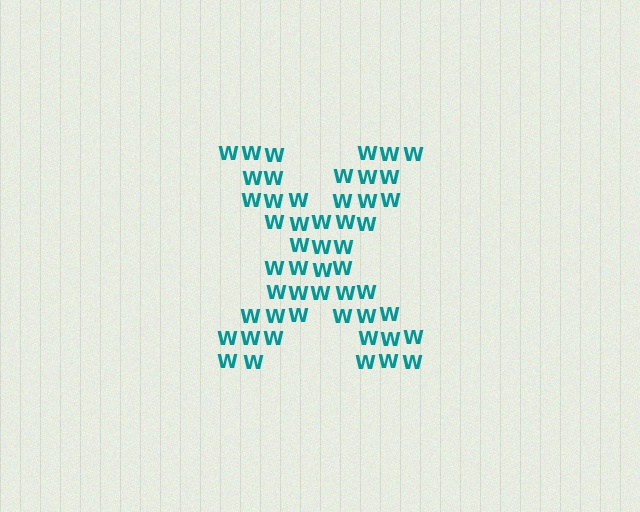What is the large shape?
The large shape is the letter X.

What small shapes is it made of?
It is made of small letter W's.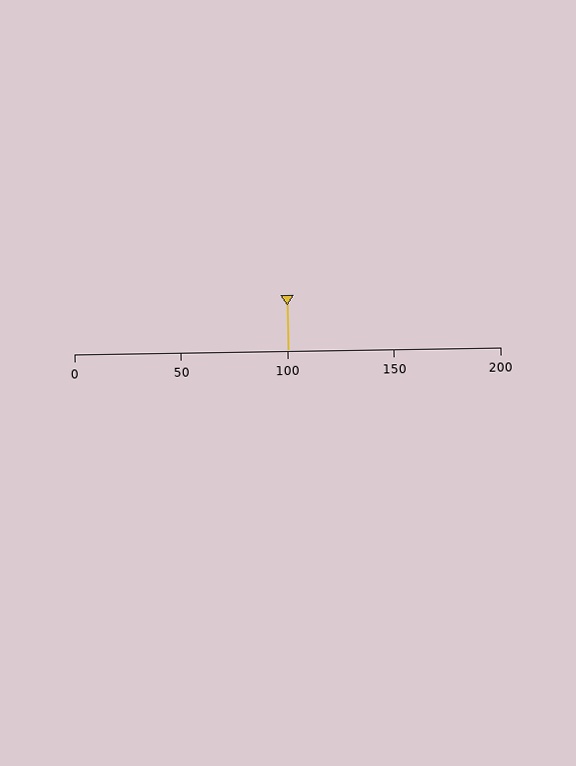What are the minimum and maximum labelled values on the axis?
The axis runs from 0 to 200.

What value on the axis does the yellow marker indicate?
The marker indicates approximately 100.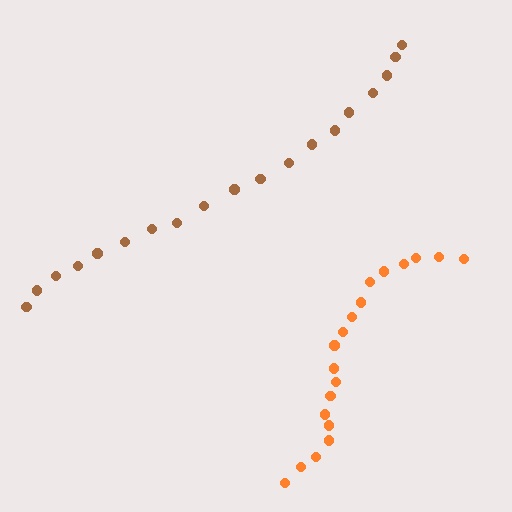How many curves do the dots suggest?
There are 2 distinct paths.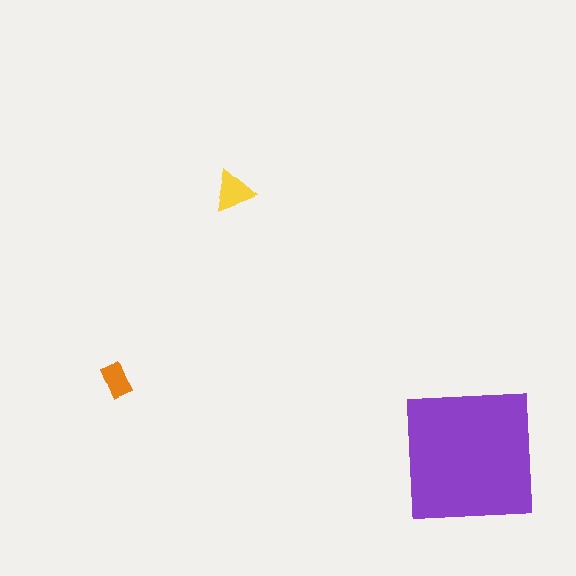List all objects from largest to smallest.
The purple square, the yellow triangle, the orange rectangle.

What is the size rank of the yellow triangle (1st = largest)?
2nd.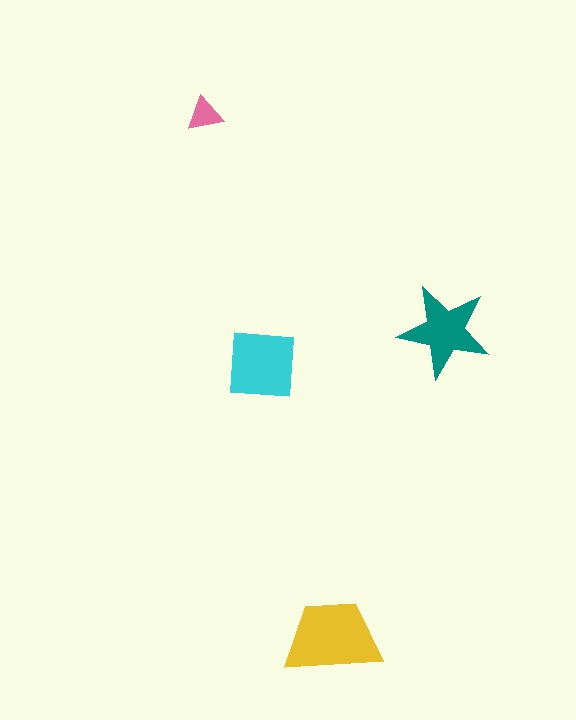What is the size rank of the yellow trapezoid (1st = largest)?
1st.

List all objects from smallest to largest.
The pink triangle, the teal star, the cyan square, the yellow trapezoid.